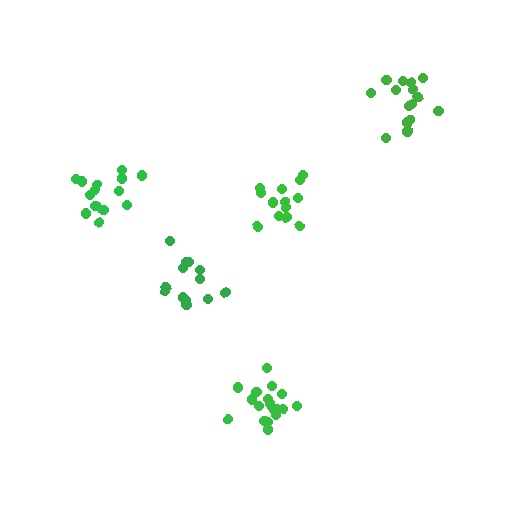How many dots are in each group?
Group 1: 15 dots, Group 2: 19 dots, Group 3: 14 dots, Group 4: 13 dots, Group 5: 13 dots (74 total).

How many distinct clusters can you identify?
There are 5 distinct clusters.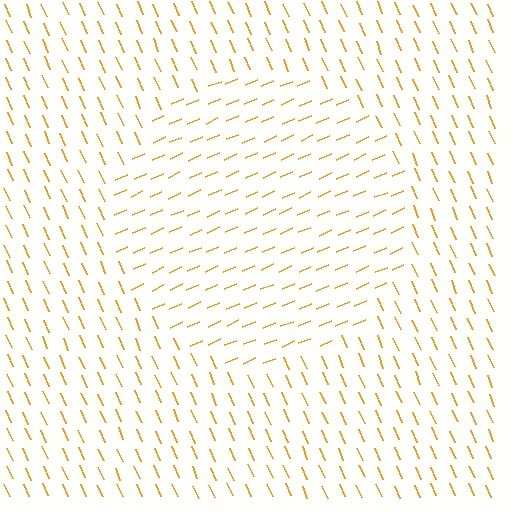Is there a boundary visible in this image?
Yes, there is a texture boundary formed by a change in line orientation.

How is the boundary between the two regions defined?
The boundary is defined purely by a change in line orientation (approximately 90 degrees difference). All lines are the same color and thickness.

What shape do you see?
I see a circle.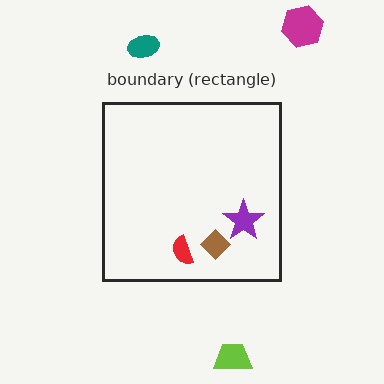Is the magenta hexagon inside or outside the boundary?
Outside.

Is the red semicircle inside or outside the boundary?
Inside.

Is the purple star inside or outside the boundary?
Inside.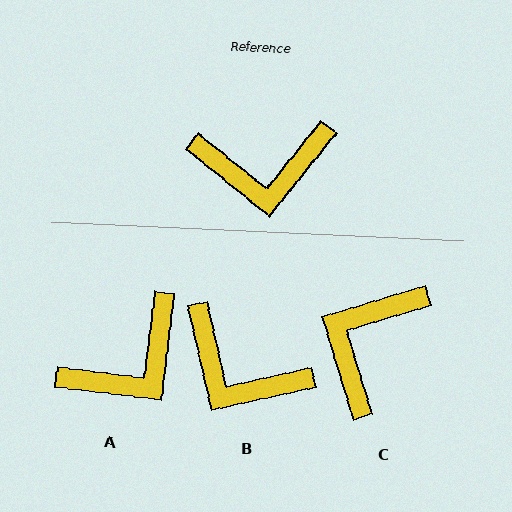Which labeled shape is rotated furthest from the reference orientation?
C, about 124 degrees away.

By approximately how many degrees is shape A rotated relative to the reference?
Approximately 32 degrees counter-clockwise.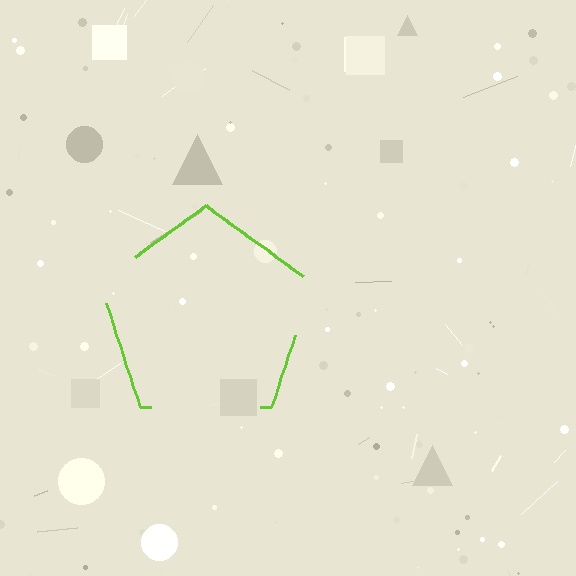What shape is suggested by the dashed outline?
The dashed outline suggests a pentagon.